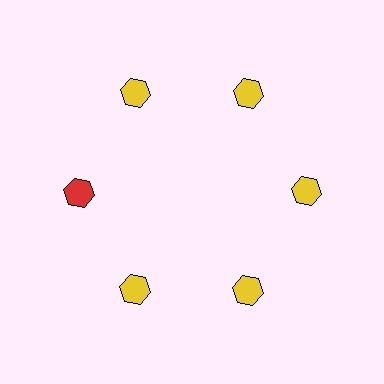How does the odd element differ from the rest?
It has a different color: red instead of yellow.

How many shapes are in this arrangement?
There are 6 shapes arranged in a ring pattern.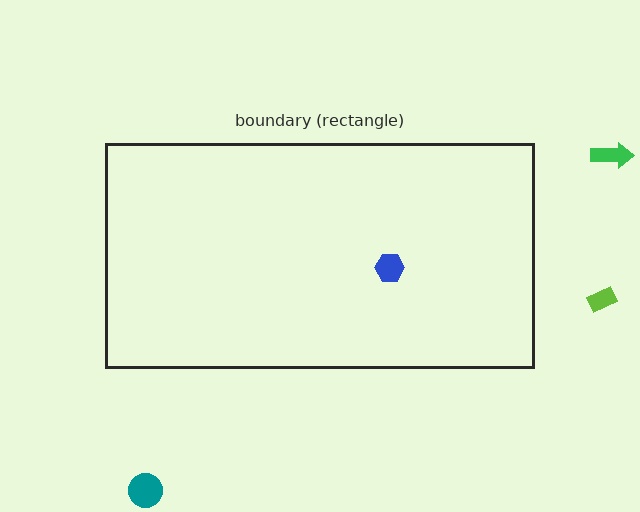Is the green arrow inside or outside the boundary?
Outside.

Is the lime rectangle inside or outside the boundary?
Outside.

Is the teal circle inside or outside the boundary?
Outside.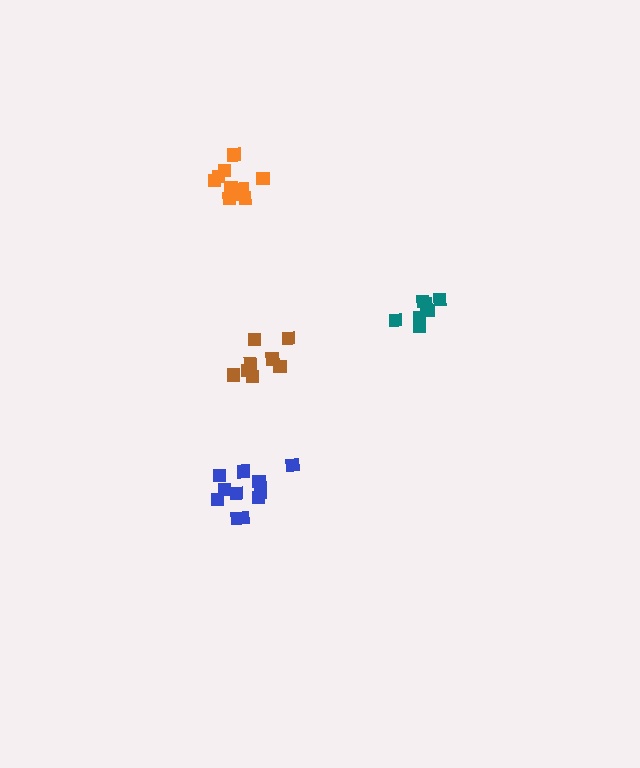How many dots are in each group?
Group 1: 8 dots, Group 2: 11 dots, Group 3: 8 dots, Group 4: 12 dots (39 total).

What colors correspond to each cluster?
The clusters are colored: brown, orange, teal, blue.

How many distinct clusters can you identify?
There are 4 distinct clusters.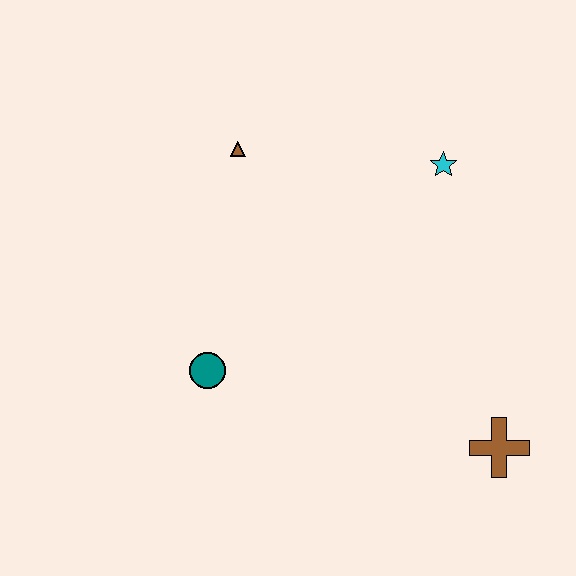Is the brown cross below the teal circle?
Yes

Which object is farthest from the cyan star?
The teal circle is farthest from the cyan star.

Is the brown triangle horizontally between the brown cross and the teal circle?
Yes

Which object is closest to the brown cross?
The cyan star is closest to the brown cross.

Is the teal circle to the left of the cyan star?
Yes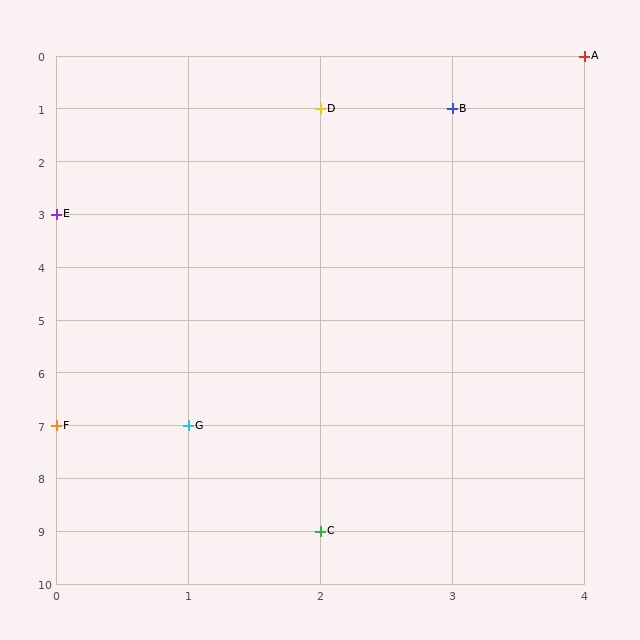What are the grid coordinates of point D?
Point D is at grid coordinates (2, 1).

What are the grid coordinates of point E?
Point E is at grid coordinates (0, 3).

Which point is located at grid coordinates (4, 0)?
Point A is at (4, 0).